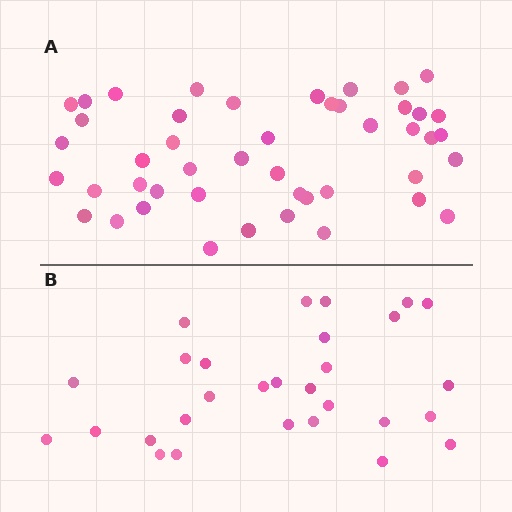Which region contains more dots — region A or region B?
Region A (the top region) has more dots.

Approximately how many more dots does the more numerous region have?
Region A has approximately 15 more dots than region B.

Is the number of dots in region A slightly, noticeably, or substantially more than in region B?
Region A has substantially more. The ratio is roughly 1.6 to 1.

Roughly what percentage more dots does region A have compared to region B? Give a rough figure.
About 60% more.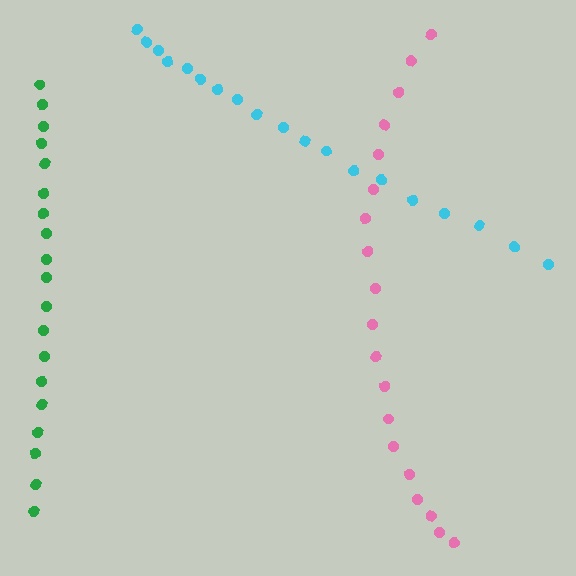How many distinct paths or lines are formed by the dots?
There are 3 distinct paths.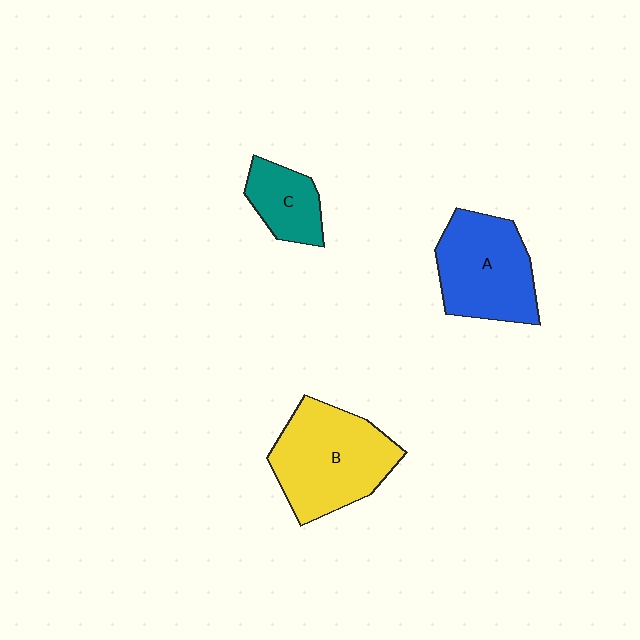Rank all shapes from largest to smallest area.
From largest to smallest: B (yellow), A (blue), C (teal).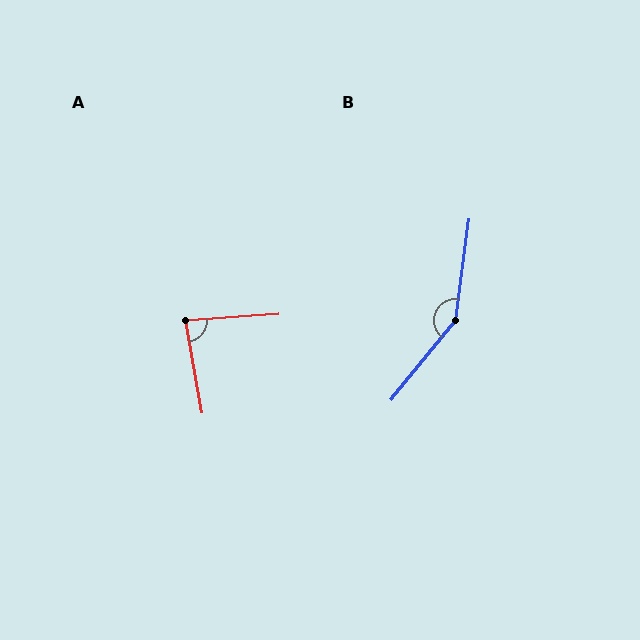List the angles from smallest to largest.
A (84°), B (149°).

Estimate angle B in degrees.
Approximately 149 degrees.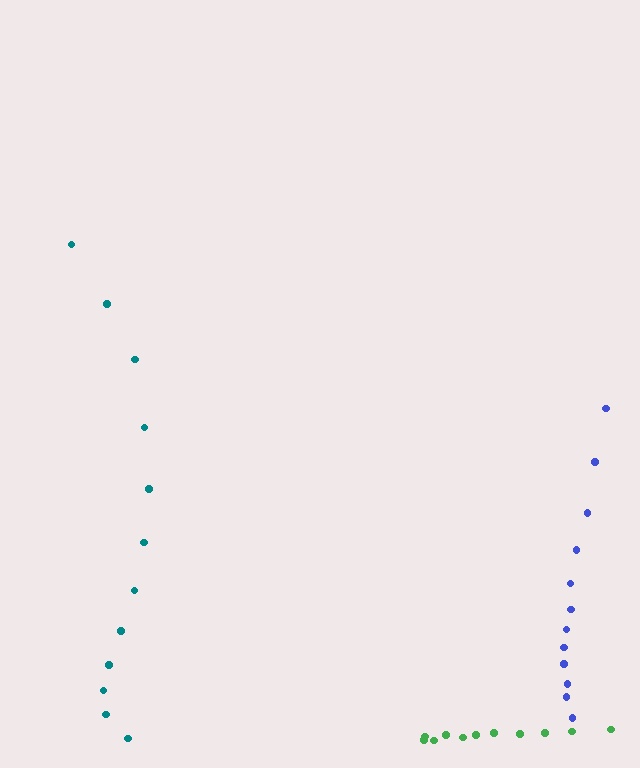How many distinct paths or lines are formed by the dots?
There are 3 distinct paths.